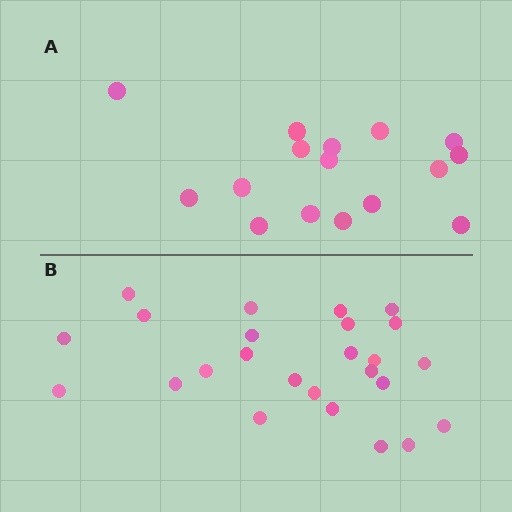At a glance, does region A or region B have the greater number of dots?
Region B (the bottom region) has more dots.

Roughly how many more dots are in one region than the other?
Region B has roughly 8 or so more dots than region A.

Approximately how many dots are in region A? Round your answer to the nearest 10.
About 20 dots. (The exact count is 16, which rounds to 20.)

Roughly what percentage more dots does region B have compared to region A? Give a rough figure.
About 55% more.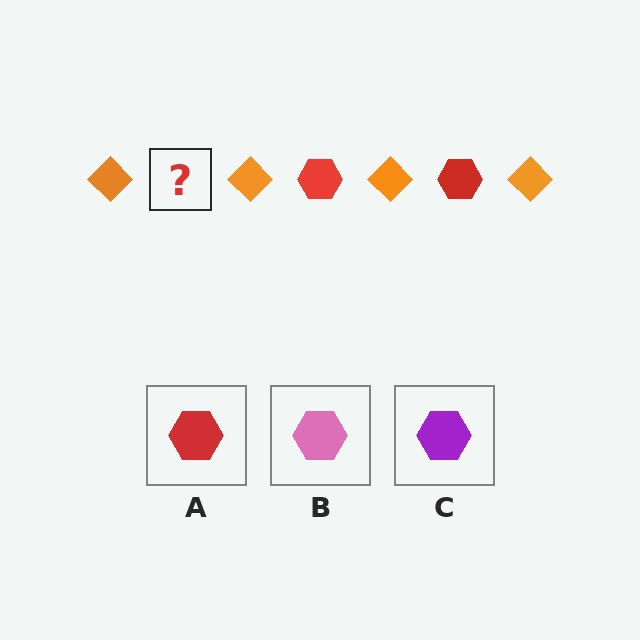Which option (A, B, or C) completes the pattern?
A.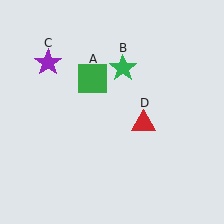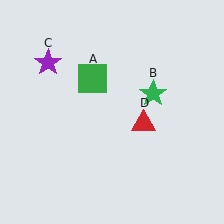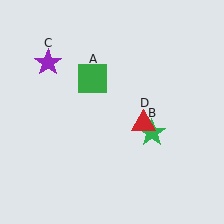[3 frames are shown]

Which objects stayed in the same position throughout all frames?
Green square (object A) and purple star (object C) and red triangle (object D) remained stationary.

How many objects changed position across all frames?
1 object changed position: green star (object B).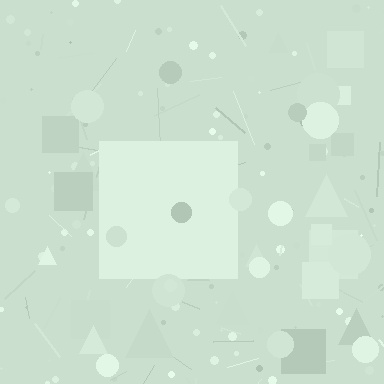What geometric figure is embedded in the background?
A square is embedded in the background.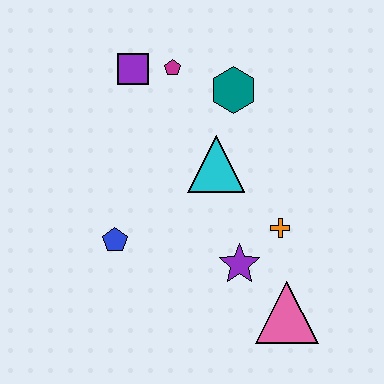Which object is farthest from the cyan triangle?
The pink triangle is farthest from the cyan triangle.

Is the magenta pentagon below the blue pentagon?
No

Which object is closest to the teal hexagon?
The magenta pentagon is closest to the teal hexagon.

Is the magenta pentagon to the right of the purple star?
No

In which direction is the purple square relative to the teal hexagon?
The purple square is to the left of the teal hexagon.